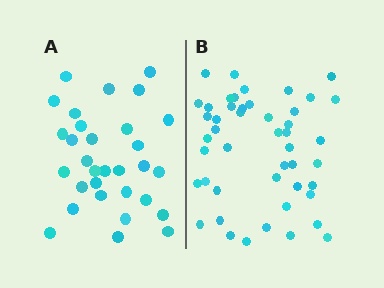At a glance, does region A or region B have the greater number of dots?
Region B (the right region) has more dots.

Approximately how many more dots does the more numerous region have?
Region B has approximately 15 more dots than region A.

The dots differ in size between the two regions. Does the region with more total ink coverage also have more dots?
No. Region A has more total ink coverage because its dots are larger, but region B actually contains more individual dots. Total area can be misleading — the number of items is what matters here.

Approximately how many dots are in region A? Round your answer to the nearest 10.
About 30 dots. (The exact count is 31, which rounds to 30.)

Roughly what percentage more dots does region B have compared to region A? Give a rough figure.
About 50% more.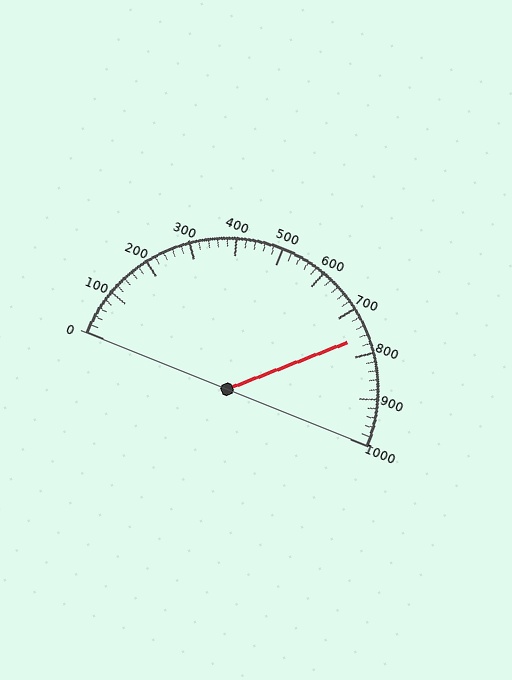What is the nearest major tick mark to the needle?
The nearest major tick mark is 800.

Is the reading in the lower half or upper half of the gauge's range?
The reading is in the upper half of the range (0 to 1000).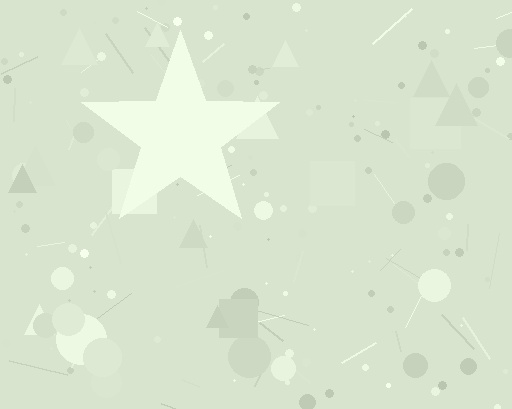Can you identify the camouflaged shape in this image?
The camouflaged shape is a star.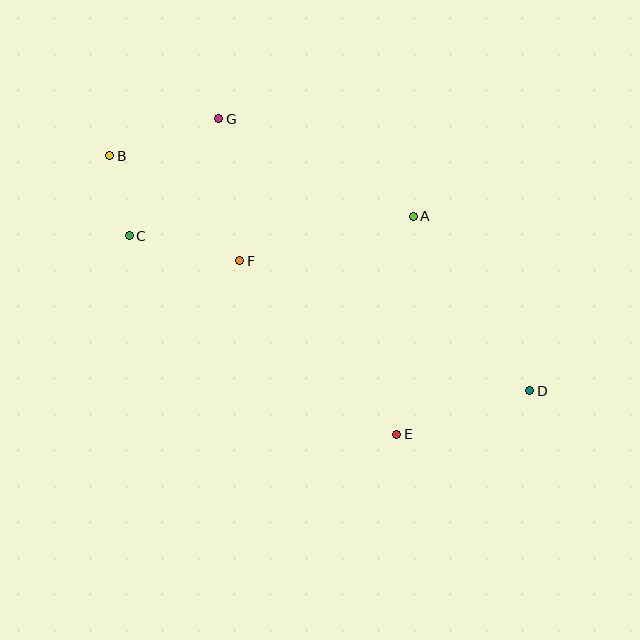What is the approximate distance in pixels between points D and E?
The distance between D and E is approximately 140 pixels.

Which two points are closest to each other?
Points B and C are closest to each other.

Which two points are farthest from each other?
Points B and D are farthest from each other.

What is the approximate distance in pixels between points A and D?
The distance between A and D is approximately 210 pixels.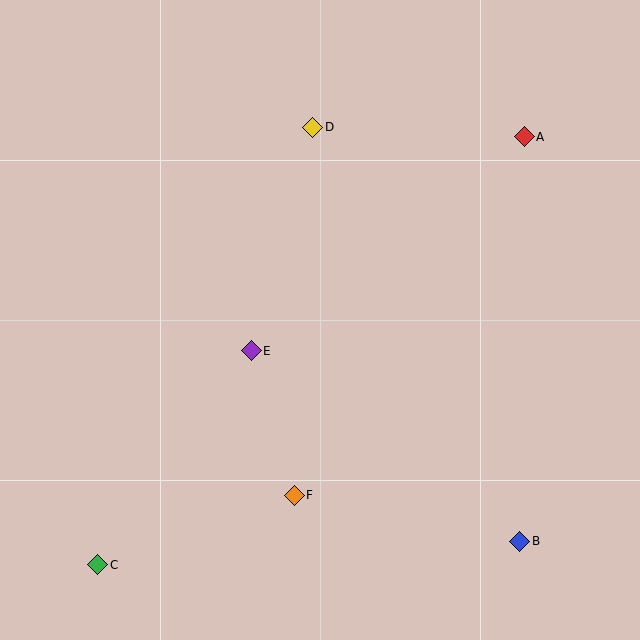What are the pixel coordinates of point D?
Point D is at (313, 127).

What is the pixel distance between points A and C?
The distance between A and C is 604 pixels.